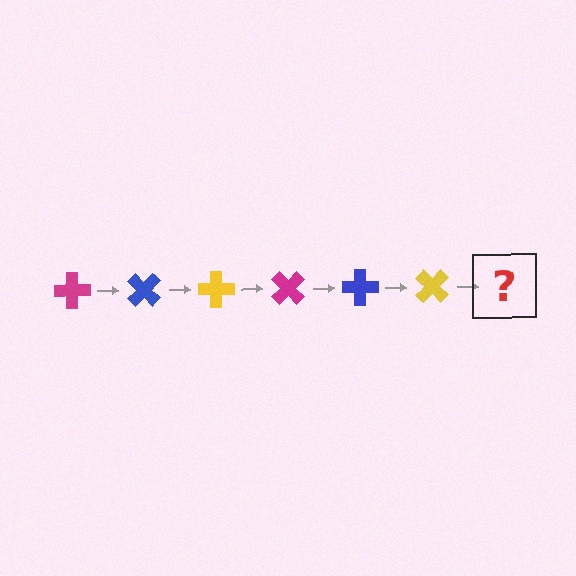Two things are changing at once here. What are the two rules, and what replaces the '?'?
The two rules are that it rotates 45 degrees each step and the color cycles through magenta, blue, and yellow. The '?' should be a magenta cross, rotated 270 degrees from the start.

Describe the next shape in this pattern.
It should be a magenta cross, rotated 270 degrees from the start.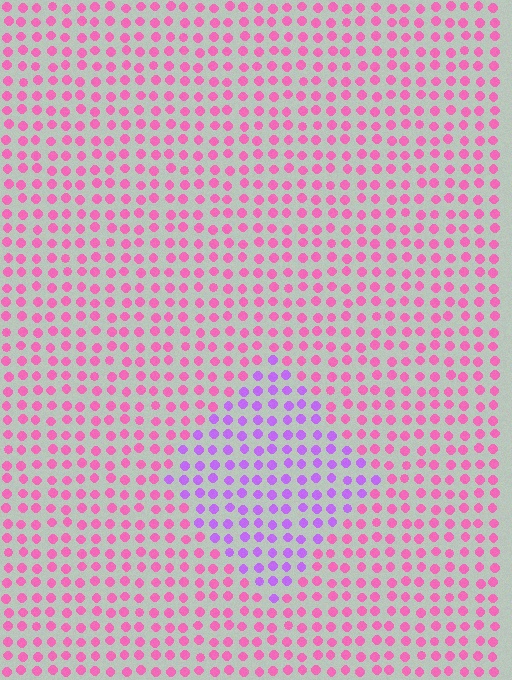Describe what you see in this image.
The image is filled with small pink elements in a uniform arrangement. A diamond-shaped region is visible where the elements are tinted to a slightly different hue, forming a subtle color boundary.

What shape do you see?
I see a diamond.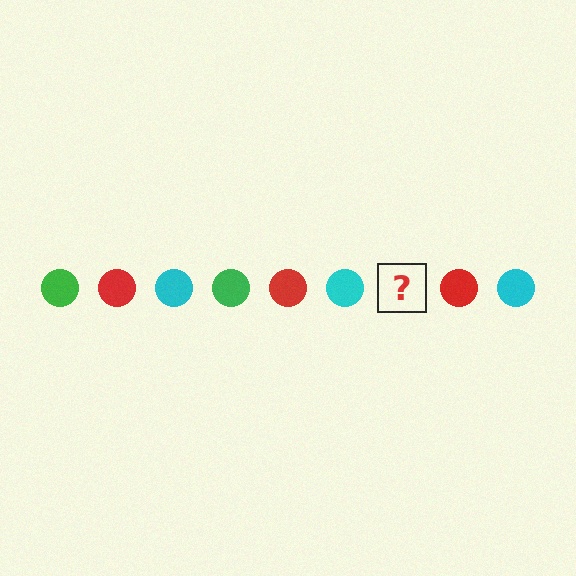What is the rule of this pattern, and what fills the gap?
The rule is that the pattern cycles through green, red, cyan circles. The gap should be filled with a green circle.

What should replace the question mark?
The question mark should be replaced with a green circle.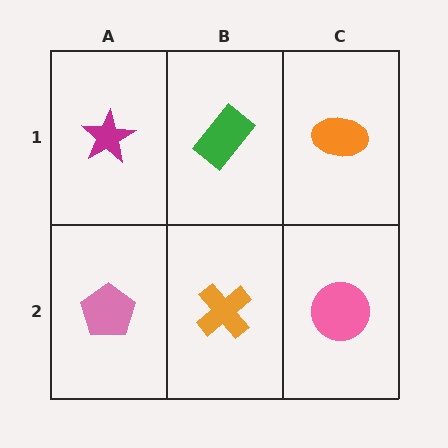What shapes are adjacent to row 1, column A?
A pink pentagon (row 2, column A), a green rectangle (row 1, column B).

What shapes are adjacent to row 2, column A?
A magenta star (row 1, column A), an orange cross (row 2, column B).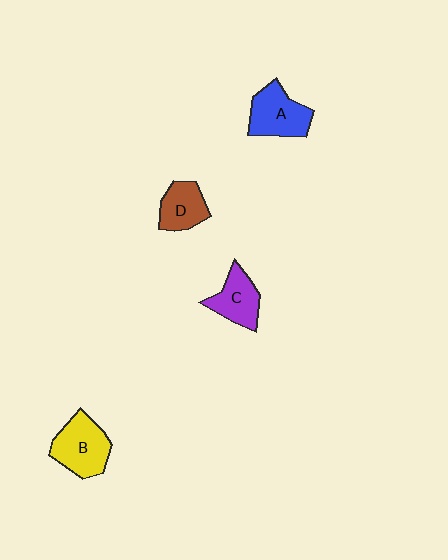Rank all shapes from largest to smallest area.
From largest to smallest: B (yellow), A (blue), C (purple), D (brown).